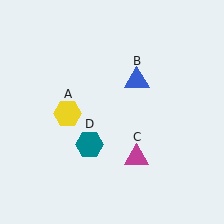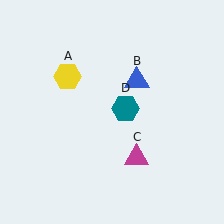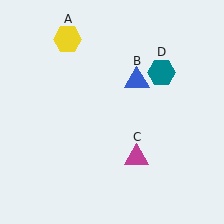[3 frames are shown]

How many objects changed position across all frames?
2 objects changed position: yellow hexagon (object A), teal hexagon (object D).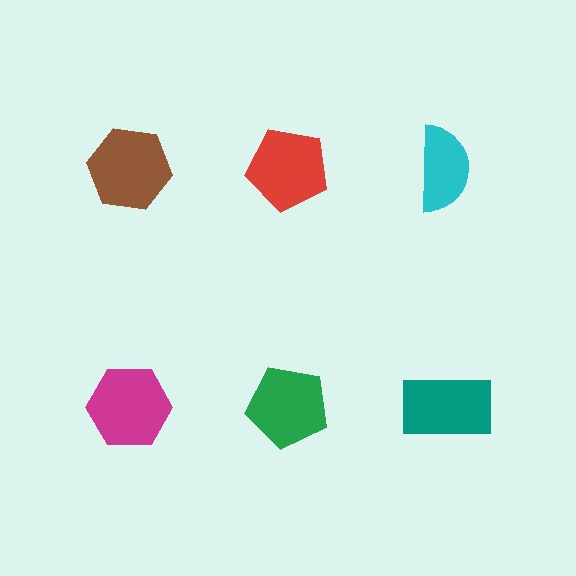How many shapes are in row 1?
3 shapes.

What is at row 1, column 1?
A brown hexagon.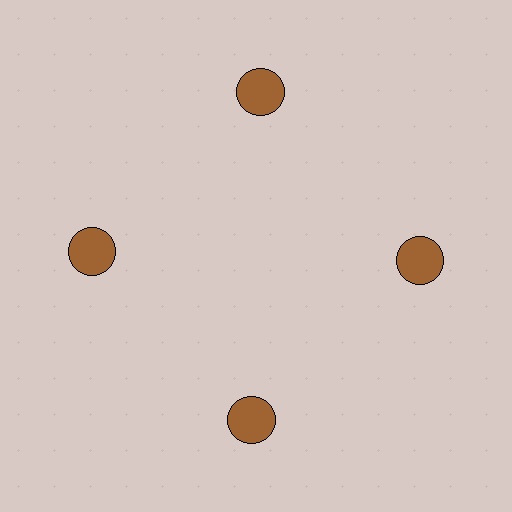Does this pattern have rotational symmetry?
Yes, this pattern has 4-fold rotational symmetry. It looks the same after rotating 90 degrees around the center.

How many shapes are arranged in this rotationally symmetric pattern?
There are 4 shapes, arranged in 4 groups of 1.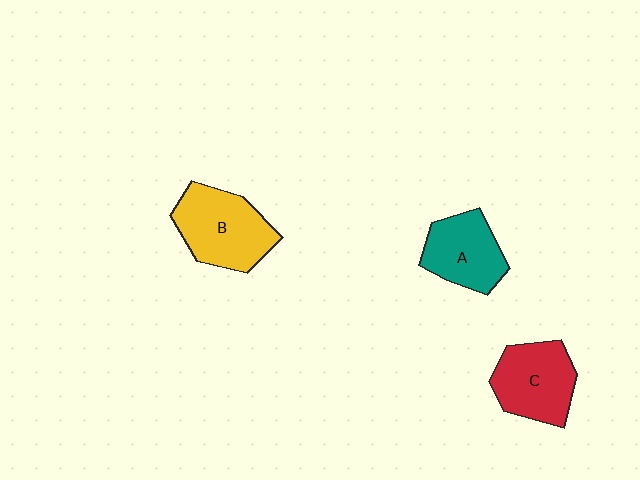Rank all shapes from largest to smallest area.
From largest to smallest: B (yellow), C (red), A (teal).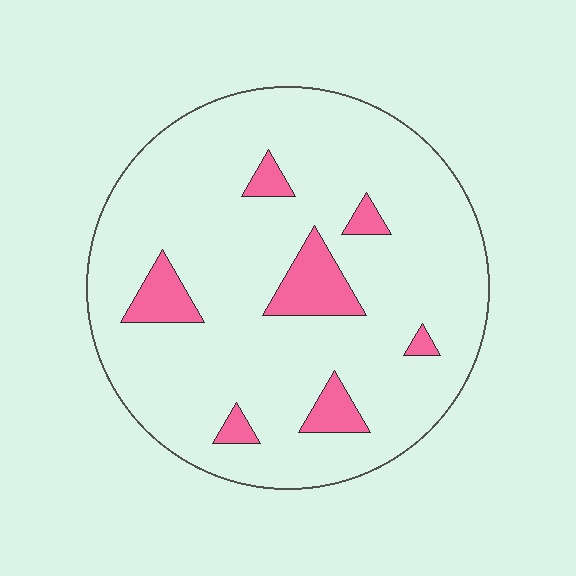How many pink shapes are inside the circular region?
7.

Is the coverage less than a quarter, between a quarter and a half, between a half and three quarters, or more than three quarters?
Less than a quarter.